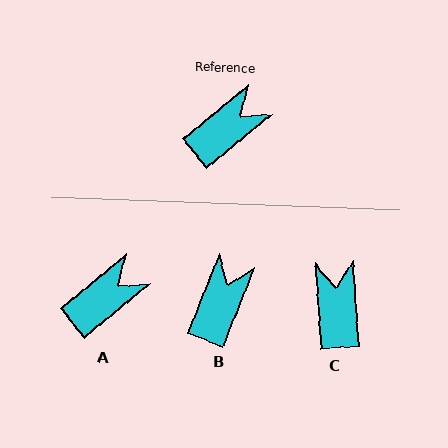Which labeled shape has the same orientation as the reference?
A.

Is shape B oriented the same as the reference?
No, it is off by about 29 degrees.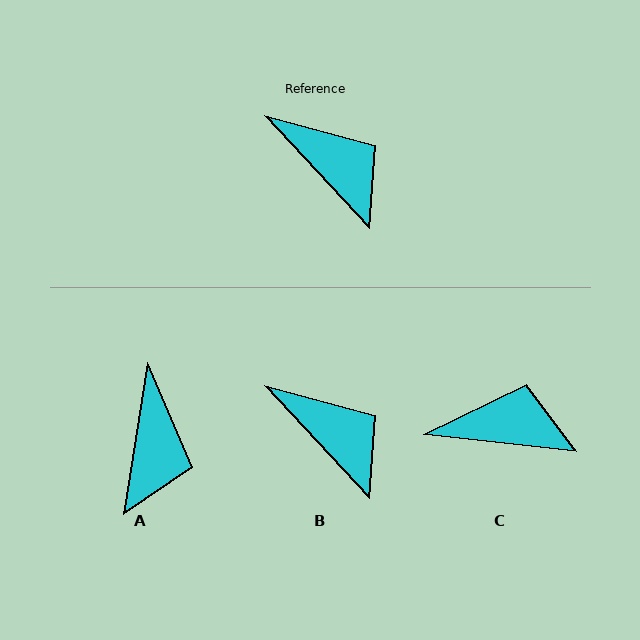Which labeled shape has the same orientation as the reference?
B.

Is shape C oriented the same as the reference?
No, it is off by about 41 degrees.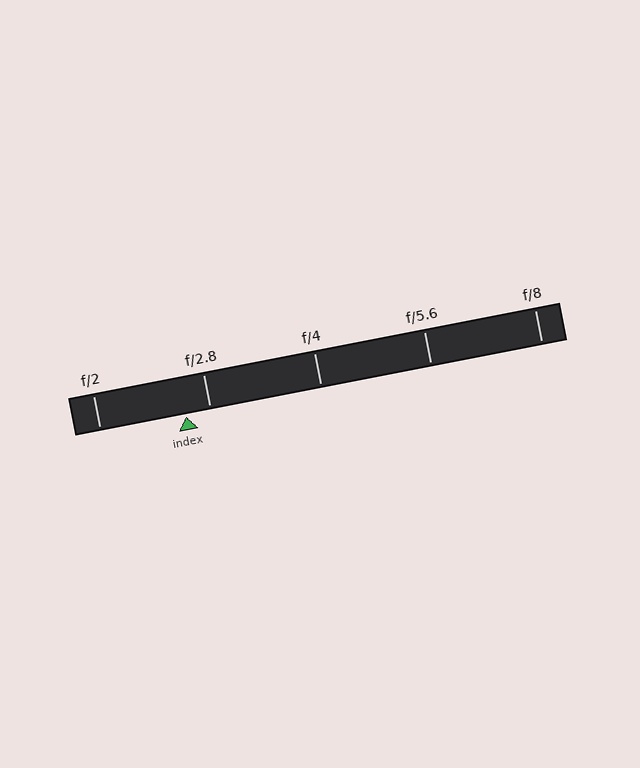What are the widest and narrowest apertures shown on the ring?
The widest aperture shown is f/2 and the narrowest is f/8.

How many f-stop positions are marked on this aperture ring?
There are 5 f-stop positions marked.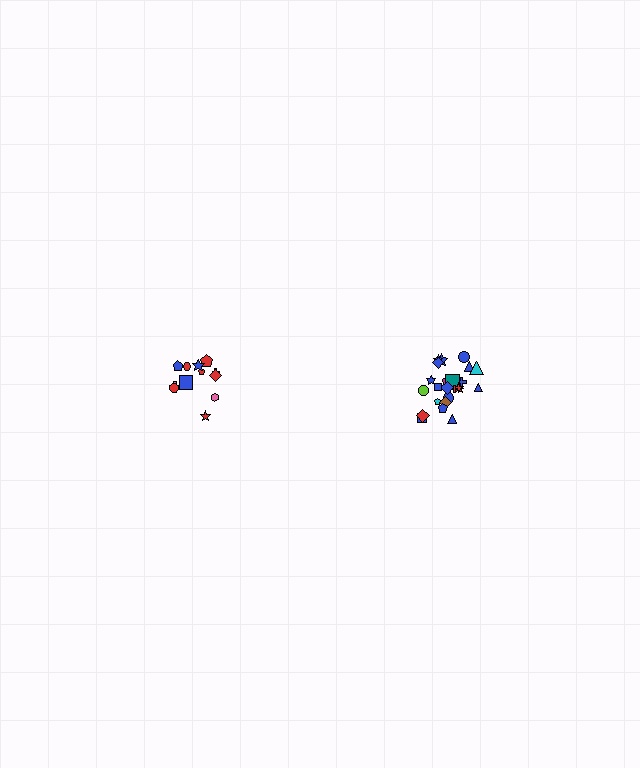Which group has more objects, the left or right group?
The right group.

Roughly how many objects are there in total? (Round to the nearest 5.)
Roughly 35 objects in total.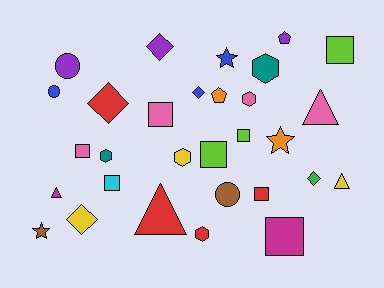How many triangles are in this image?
There are 4 triangles.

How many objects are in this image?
There are 30 objects.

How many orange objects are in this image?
There are 2 orange objects.